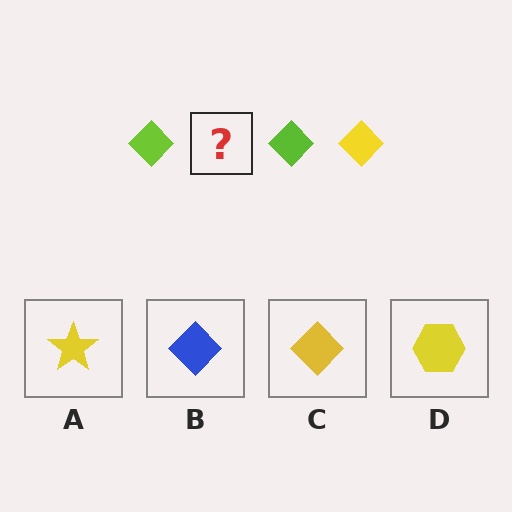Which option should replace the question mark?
Option C.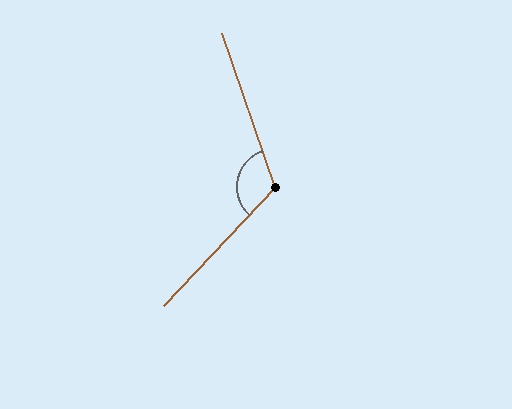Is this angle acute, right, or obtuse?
It is obtuse.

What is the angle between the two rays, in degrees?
Approximately 118 degrees.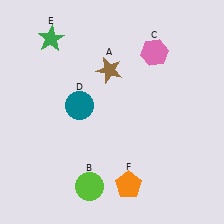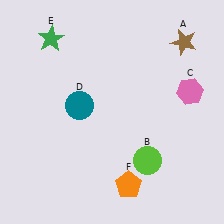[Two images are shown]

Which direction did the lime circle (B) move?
The lime circle (B) moved right.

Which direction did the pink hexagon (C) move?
The pink hexagon (C) moved down.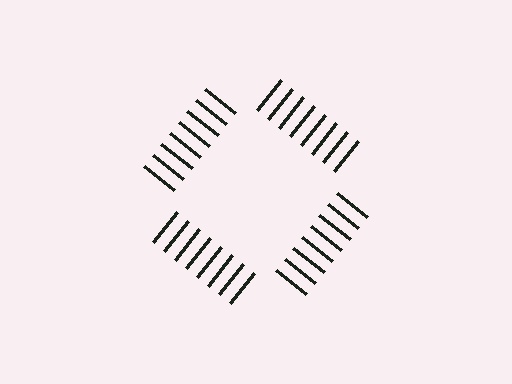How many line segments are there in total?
32 — 8 along each of the 4 edges.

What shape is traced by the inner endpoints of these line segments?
An illusory square — the line segments terminate on its edges but no continuous stroke is drawn.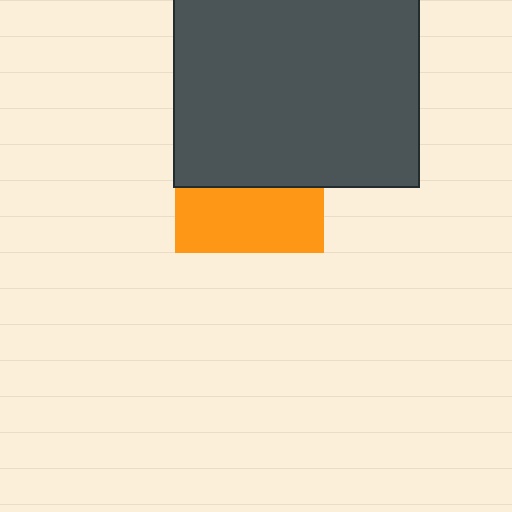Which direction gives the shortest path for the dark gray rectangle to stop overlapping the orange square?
Moving up gives the shortest separation.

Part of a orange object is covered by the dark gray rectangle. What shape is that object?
It is a square.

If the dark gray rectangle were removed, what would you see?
You would see the complete orange square.